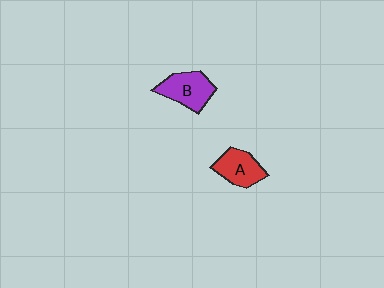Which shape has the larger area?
Shape B (purple).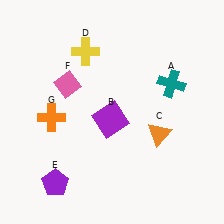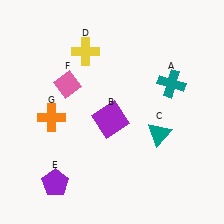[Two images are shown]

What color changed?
The triangle (C) changed from orange in Image 1 to teal in Image 2.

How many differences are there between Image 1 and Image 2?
There is 1 difference between the two images.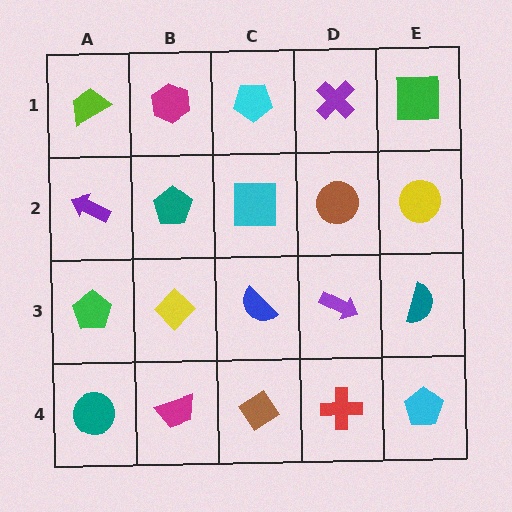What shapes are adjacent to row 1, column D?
A brown circle (row 2, column D), a cyan pentagon (row 1, column C), a green square (row 1, column E).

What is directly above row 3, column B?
A teal pentagon.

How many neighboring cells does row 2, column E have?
3.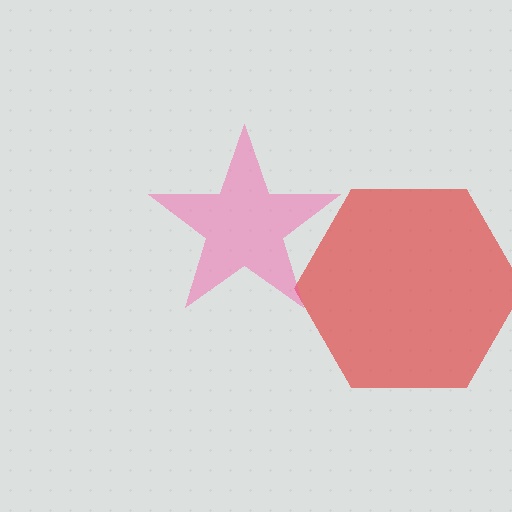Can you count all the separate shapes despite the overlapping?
Yes, there are 2 separate shapes.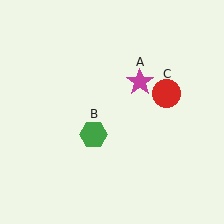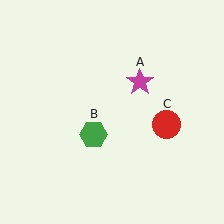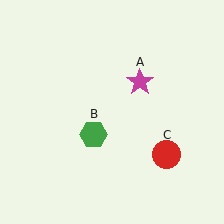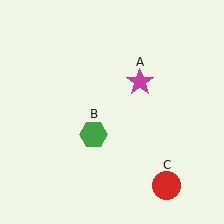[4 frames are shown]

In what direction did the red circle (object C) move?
The red circle (object C) moved down.